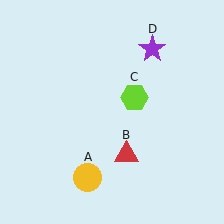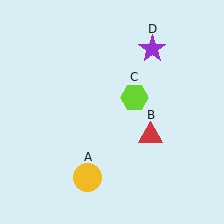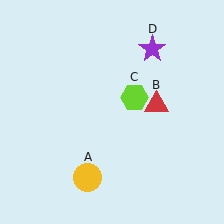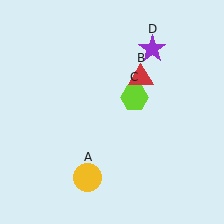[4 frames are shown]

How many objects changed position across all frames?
1 object changed position: red triangle (object B).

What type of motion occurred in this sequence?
The red triangle (object B) rotated counterclockwise around the center of the scene.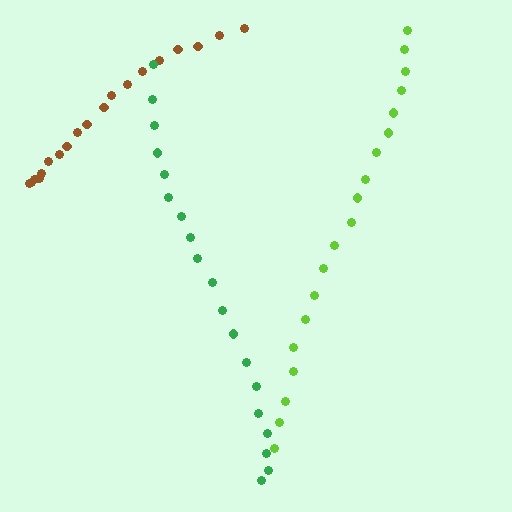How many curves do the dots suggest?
There are 3 distinct paths.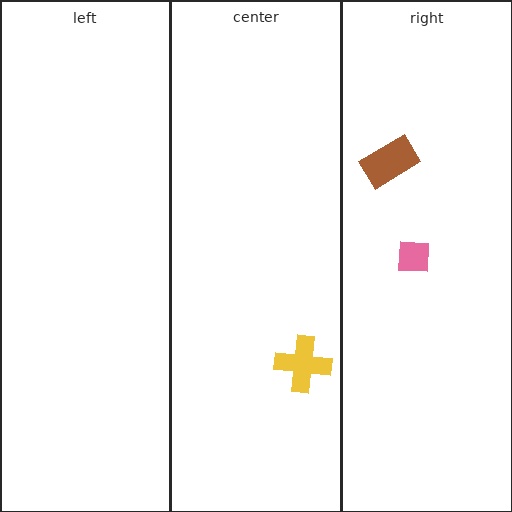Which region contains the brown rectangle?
The right region.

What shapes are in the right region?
The brown rectangle, the pink square.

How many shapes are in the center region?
1.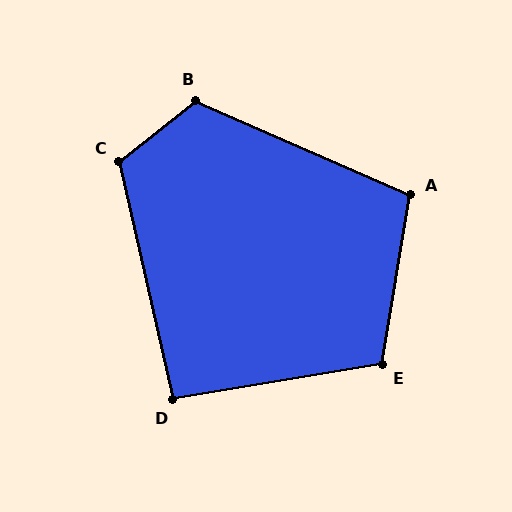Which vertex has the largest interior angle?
B, at approximately 118 degrees.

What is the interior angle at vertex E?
Approximately 109 degrees (obtuse).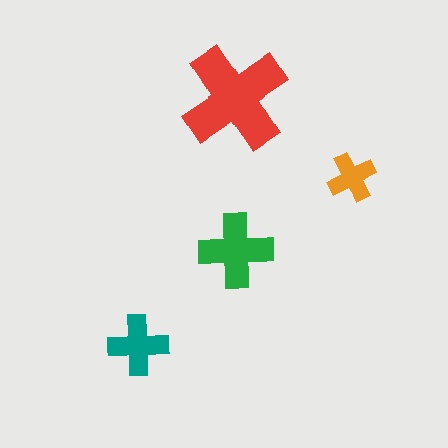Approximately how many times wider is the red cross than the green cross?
About 1.5 times wider.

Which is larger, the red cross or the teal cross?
The red one.